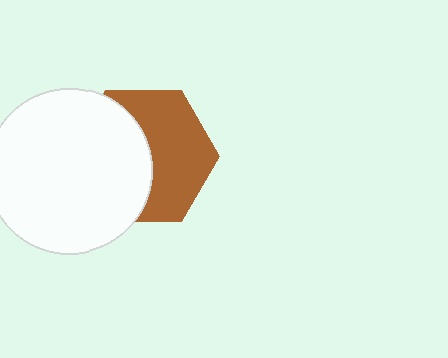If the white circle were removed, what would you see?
You would see the complete brown hexagon.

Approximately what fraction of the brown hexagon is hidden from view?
Roughly 48% of the brown hexagon is hidden behind the white circle.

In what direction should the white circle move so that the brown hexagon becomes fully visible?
The white circle should move left. That is the shortest direction to clear the overlap and leave the brown hexagon fully visible.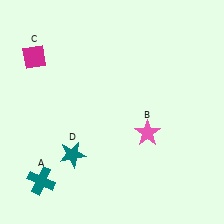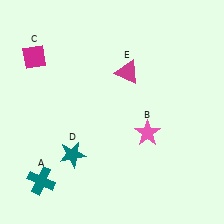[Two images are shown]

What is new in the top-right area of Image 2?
A magenta triangle (E) was added in the top-right area of Image 2.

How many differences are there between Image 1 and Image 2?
There is 1 difference between the two images.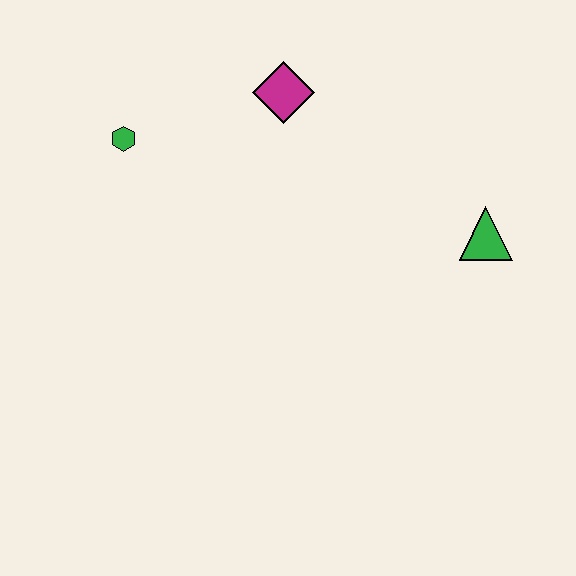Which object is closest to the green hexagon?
The magenta diamond is closest to the green hexagon.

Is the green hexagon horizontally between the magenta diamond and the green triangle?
No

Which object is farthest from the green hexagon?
The green triangle is farthest from the green hexagon.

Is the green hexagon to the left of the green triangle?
Yes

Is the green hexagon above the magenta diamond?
No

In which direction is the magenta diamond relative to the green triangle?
The magenta diamond is to the left of the green triangle.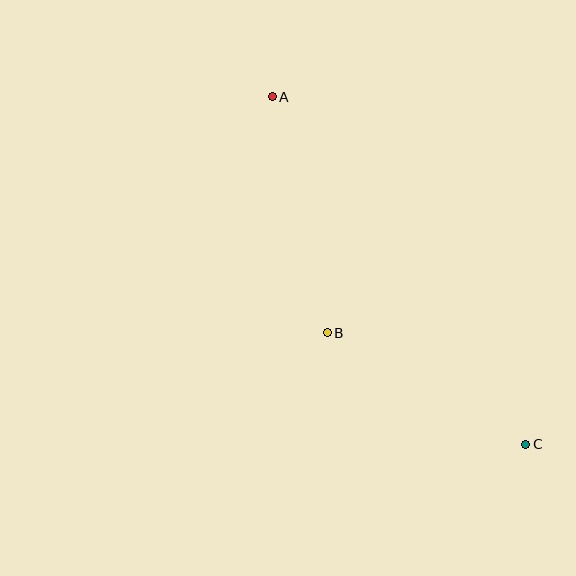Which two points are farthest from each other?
Points A and C are farthest from each other.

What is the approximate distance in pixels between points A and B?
The distance between A and B is approximately 243 pixels.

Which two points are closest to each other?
Points B and C are closest to each other.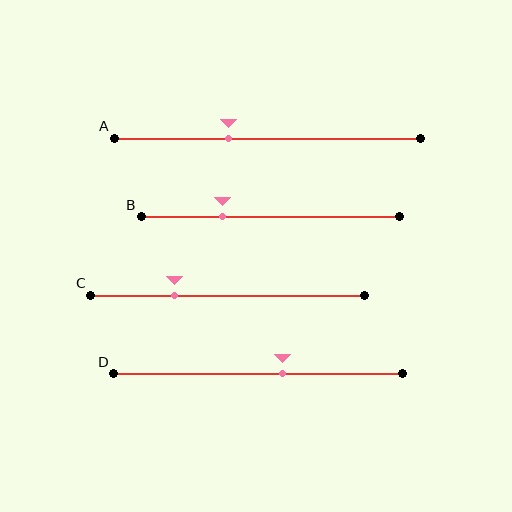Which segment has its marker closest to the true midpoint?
Segment D has its marker closest to the true midpoint.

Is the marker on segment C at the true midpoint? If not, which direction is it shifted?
No, the marker on segment C is shifted to the left by about 19% of the segment length.